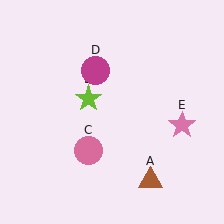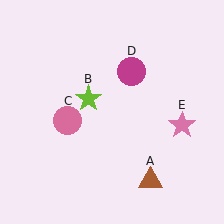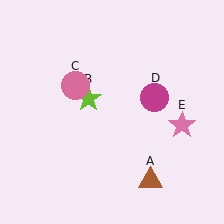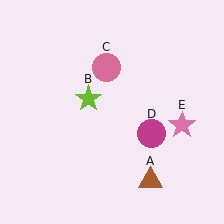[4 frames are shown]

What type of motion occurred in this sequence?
The pink circle (object C), magenta circle (object D) rotated clockwise around the center of the scene.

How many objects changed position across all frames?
2 objects changed position: pink circle (object C), magenta circle (object D).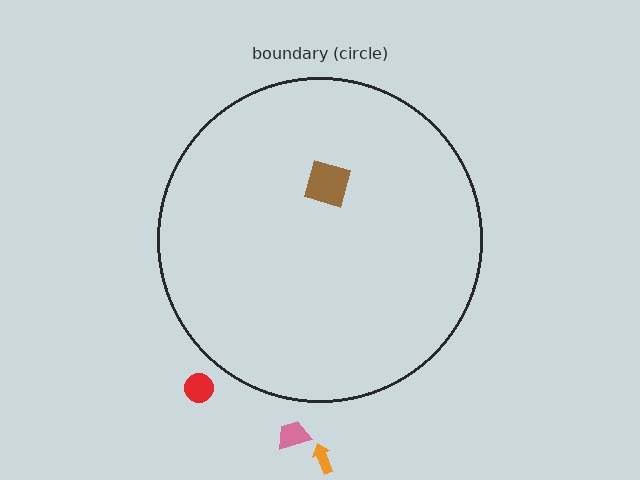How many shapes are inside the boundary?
1 inside, 3 outside.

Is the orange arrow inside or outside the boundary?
Outside.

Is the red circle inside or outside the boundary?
Outside.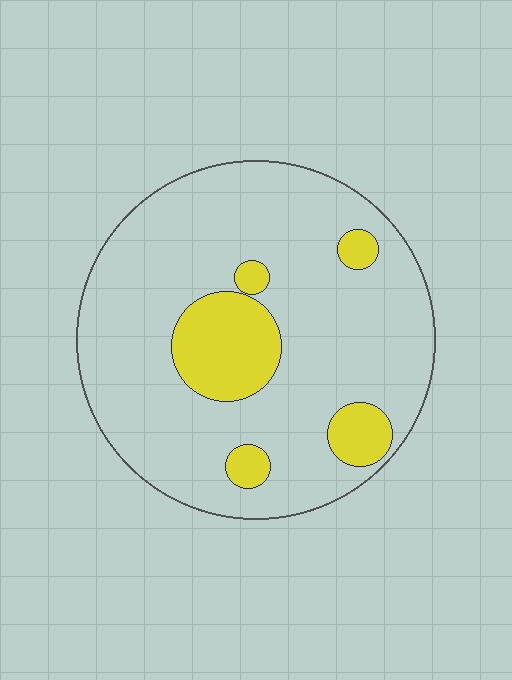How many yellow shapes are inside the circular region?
5.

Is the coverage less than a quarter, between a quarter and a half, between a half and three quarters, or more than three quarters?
Less than a quarter.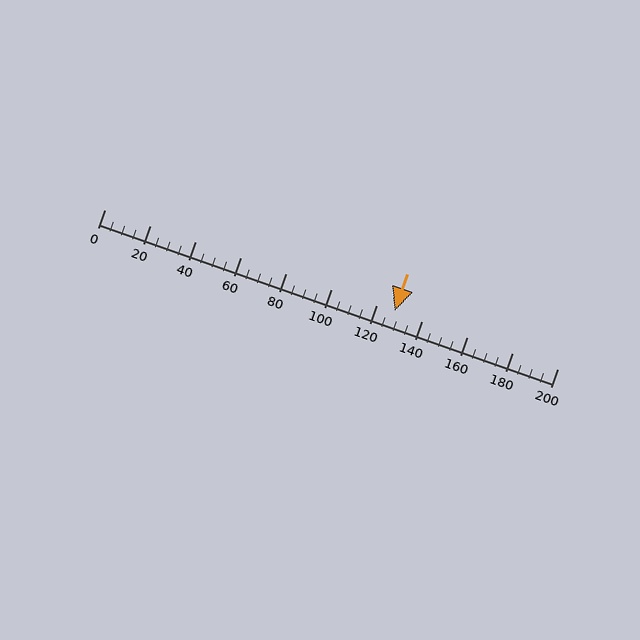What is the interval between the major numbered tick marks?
The major tick marks are spaced 20 units apart.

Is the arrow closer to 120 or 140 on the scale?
The arrow is closer to 120.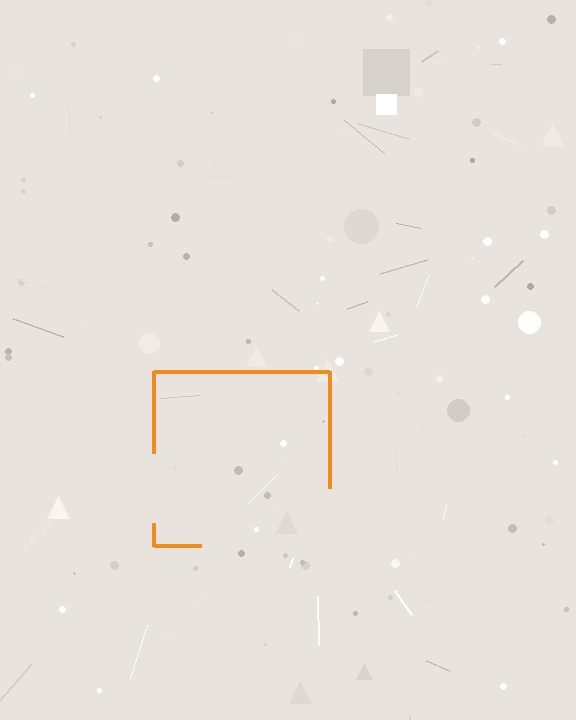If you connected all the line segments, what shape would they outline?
They would outline a square.